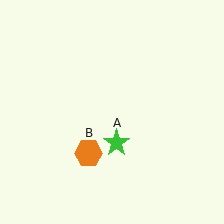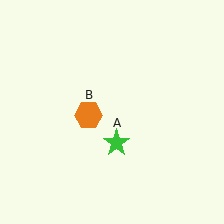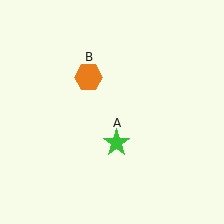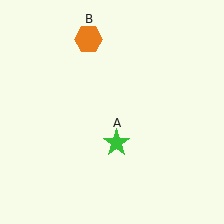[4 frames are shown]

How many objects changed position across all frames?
1 object changed position: orange hexagon (object B).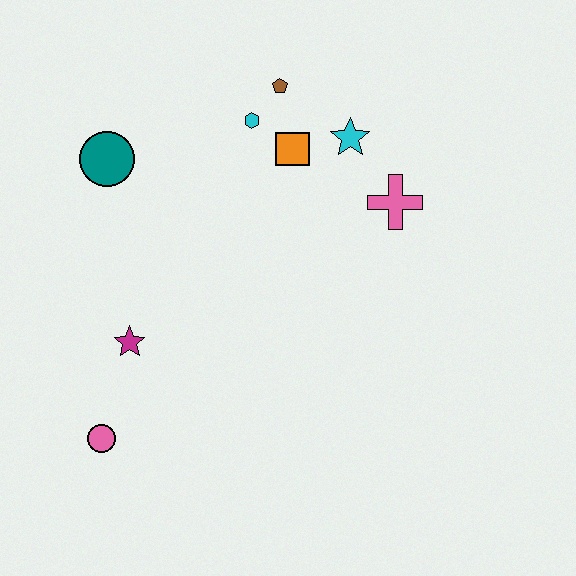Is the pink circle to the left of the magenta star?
Yes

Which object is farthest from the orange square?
The pink circle is farthest from the orange square.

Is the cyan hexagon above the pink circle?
Yes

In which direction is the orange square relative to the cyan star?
The orange square is to the left of the cyan star.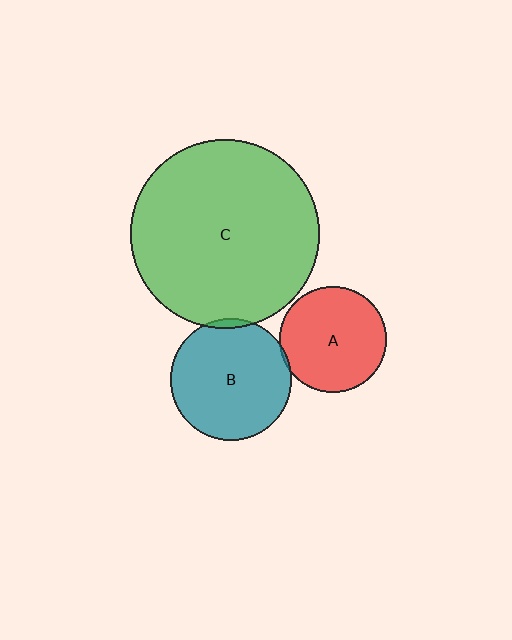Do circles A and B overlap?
Yes.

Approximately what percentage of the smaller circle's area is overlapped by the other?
Approximately 5%.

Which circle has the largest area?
Circle C (green).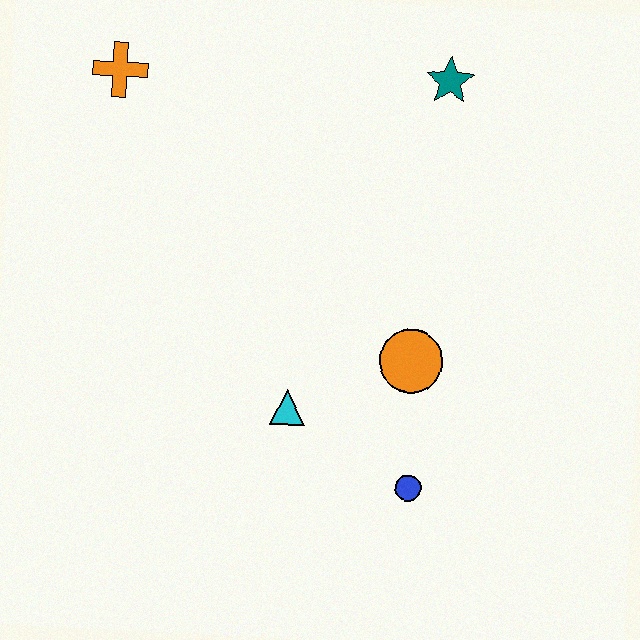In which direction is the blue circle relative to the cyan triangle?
The blue circle is to the right of the cyan triangle.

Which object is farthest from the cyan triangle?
The orange cross is farthest from the cyan triangle.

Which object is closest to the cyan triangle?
The orange circle is closest to the cyan triangle.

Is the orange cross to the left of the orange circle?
Yes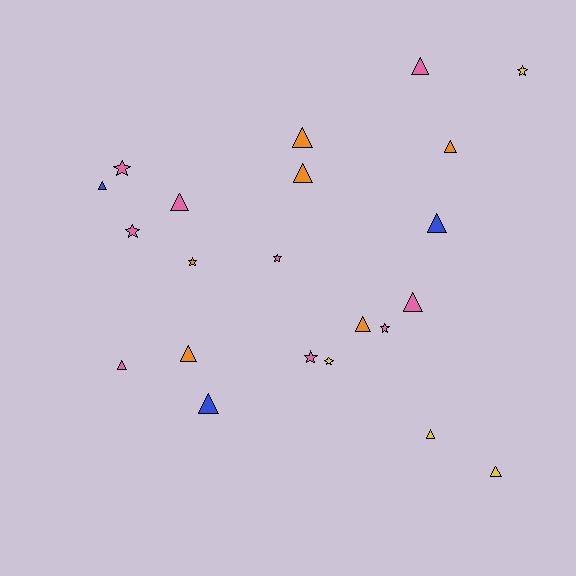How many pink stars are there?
There are 5 pink stars.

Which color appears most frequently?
Pink, with 9 objects.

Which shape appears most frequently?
Triangle, with 14 objects.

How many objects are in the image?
There are 22 objects.